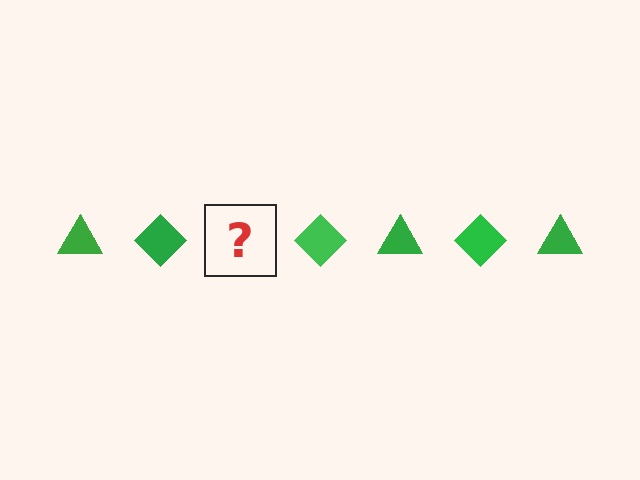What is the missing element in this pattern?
The missing element is a green triangle.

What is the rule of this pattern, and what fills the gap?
The rule is that the pattern cycles through triangle, diamond shapes in green. The gap should be filled with a green triangle.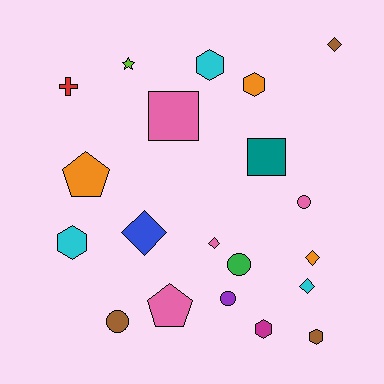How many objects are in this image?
There are 20 objects.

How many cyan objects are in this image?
There are 3 cyan objects.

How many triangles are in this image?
There are no triangles.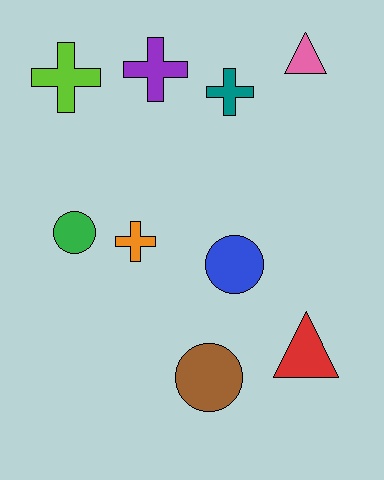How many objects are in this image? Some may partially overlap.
There are 9 objects.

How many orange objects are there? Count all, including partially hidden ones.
There is 1 orange object.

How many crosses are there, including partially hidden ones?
There are 4 crosses.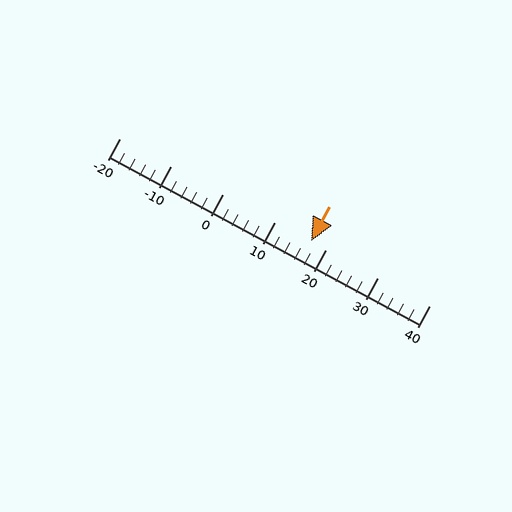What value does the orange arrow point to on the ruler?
The orange arrow points to approximately 17.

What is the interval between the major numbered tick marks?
The major tick marks are spaced 10 units apart.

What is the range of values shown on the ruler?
The ruler shows values from -20 to 40.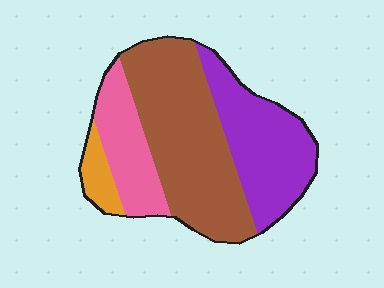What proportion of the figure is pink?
Pink takes up less than a quarter of the figure.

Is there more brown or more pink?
Brown.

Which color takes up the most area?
Brown, at roughly 45%.